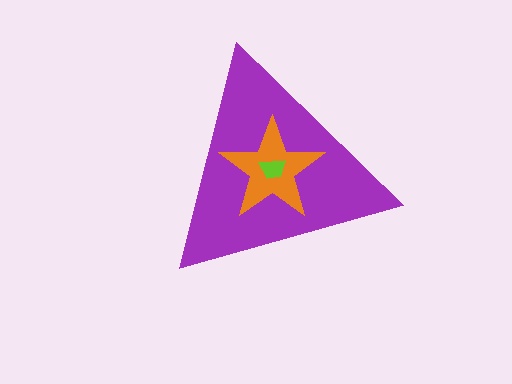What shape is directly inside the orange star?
The lime trapezoid.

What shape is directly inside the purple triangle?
The orange star.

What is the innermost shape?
The lime trapezoid.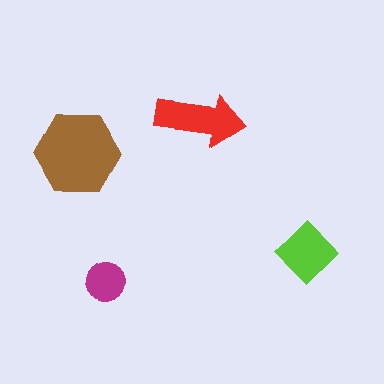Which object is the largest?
The brown hexagon.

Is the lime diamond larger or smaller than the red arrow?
Smaller.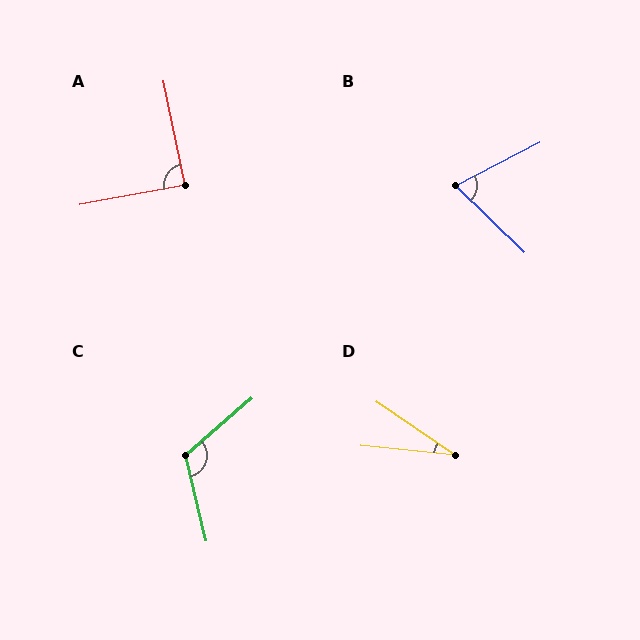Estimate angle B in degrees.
Approximately 71 degrees.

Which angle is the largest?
C, at approximately 118 degrees.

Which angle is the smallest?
D, at approximately 28 degrees.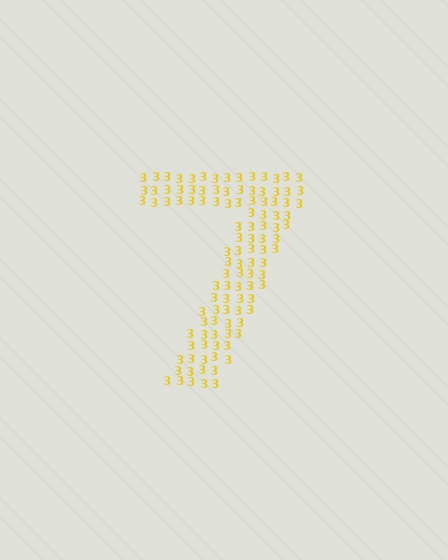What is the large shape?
The large shape is the digit 7.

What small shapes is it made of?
It is made of small digit 3's.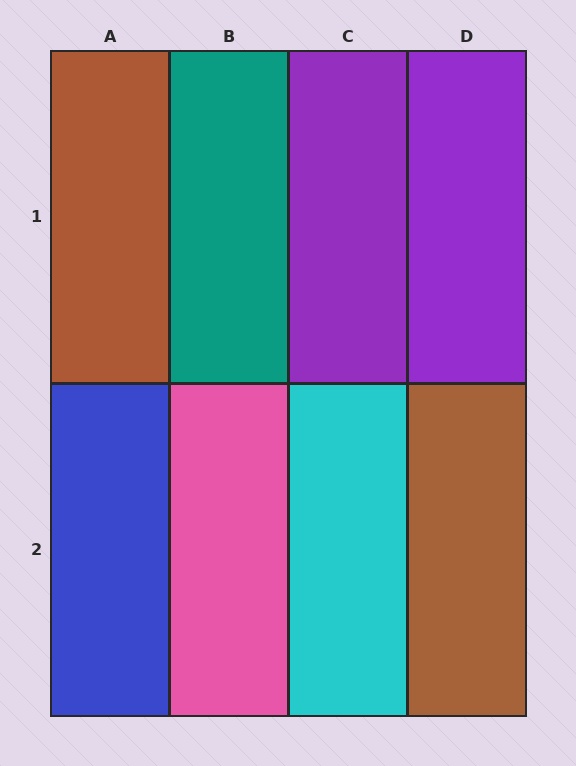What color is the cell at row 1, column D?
Purple.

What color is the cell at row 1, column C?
Purple.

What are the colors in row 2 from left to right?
Blue, pink, cyan, brown.